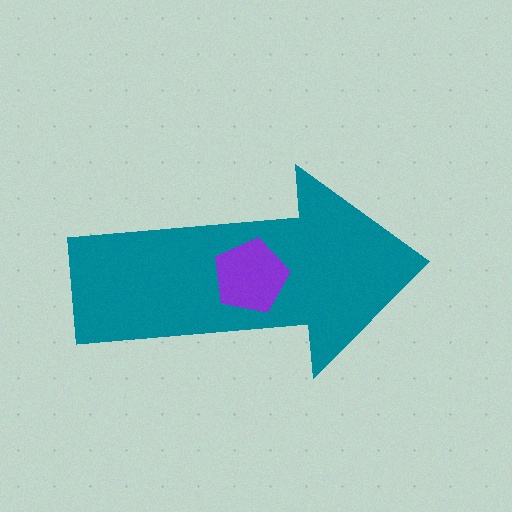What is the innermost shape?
The purple pentagon.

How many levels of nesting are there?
2.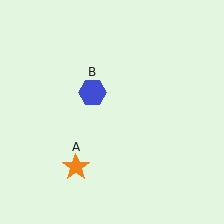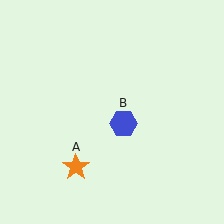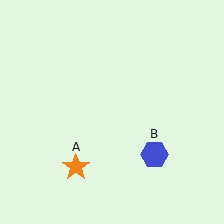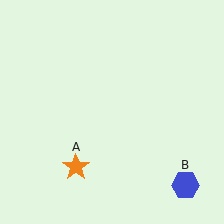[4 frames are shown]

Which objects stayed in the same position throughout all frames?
Orange star (object A) remained stationary.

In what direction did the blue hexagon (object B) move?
The blue hexagon (object B) moved down and to the right.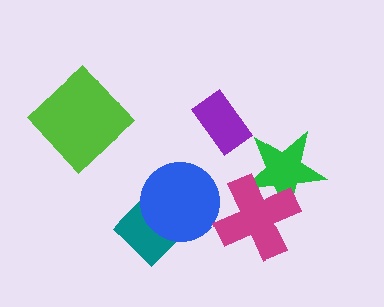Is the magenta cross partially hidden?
No, no other shape covers it.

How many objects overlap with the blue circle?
1 object overlaps with the blue circle.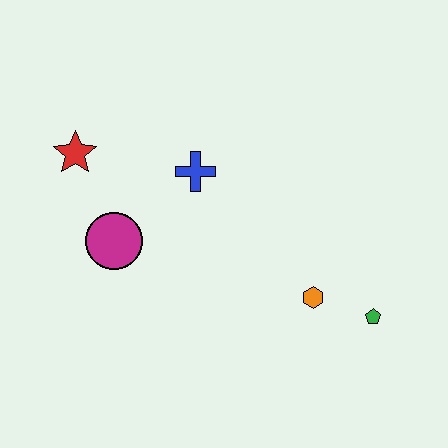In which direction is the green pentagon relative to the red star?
The green pentagon is to the right of the red star.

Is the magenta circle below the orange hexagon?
No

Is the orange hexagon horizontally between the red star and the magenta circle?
No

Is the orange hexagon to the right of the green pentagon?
No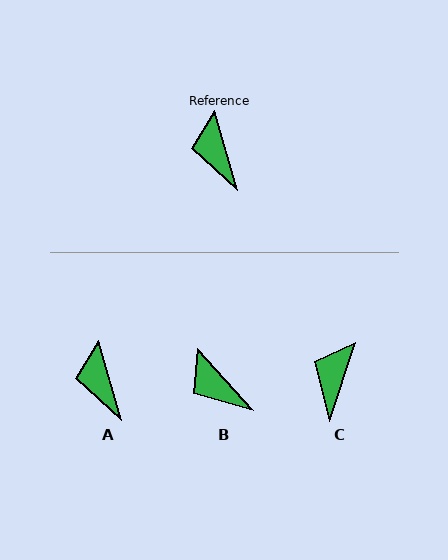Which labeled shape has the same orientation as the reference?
A.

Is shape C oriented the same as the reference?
No, it is off by about 34 degrees.